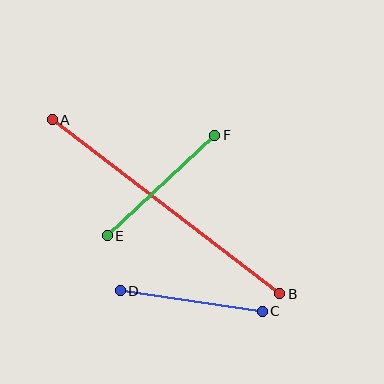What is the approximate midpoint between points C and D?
The midpoint is at approximately (191, 301) pixels.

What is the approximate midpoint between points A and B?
The midpoint is at approximately (166, 207) pixels.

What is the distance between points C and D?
The distance is approximately 143 pixels.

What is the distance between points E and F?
The distance is approximately 147 pixels.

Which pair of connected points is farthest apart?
Points A and B are farthest apart.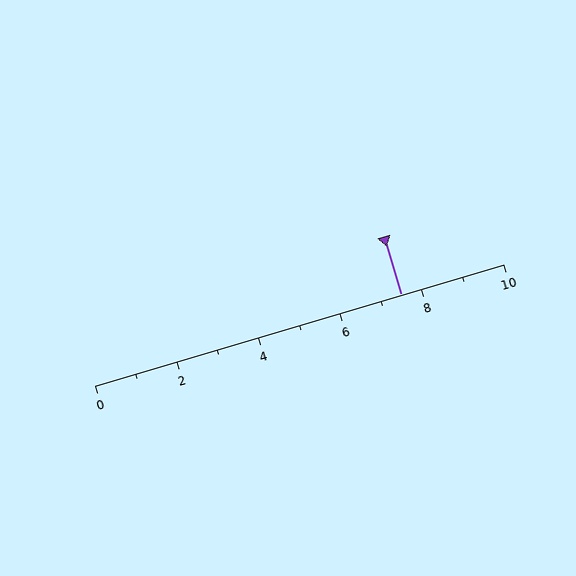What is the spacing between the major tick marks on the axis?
The major ticks are spaced 2 apart.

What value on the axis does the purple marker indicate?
The marker indicates approximately 7.5.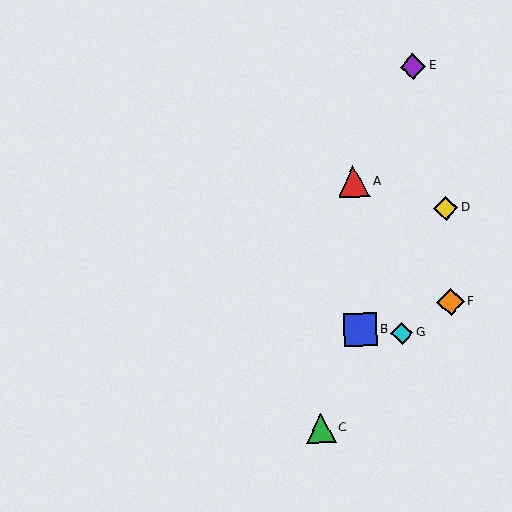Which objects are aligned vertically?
Objects A, B are aligned vertically.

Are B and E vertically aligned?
No, B is at x≈360 and E is at x≈413.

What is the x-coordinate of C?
Object C is at x≈321.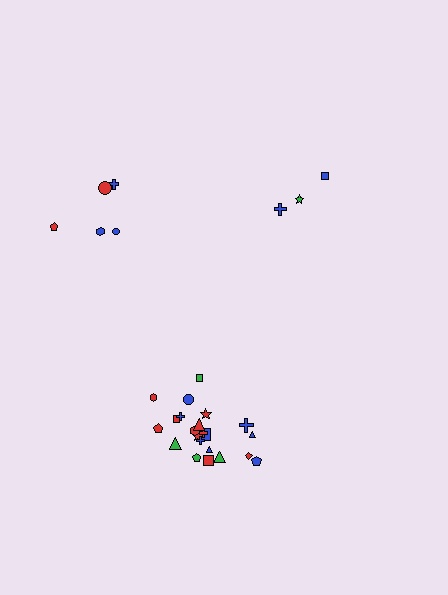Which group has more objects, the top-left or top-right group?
The top-left group.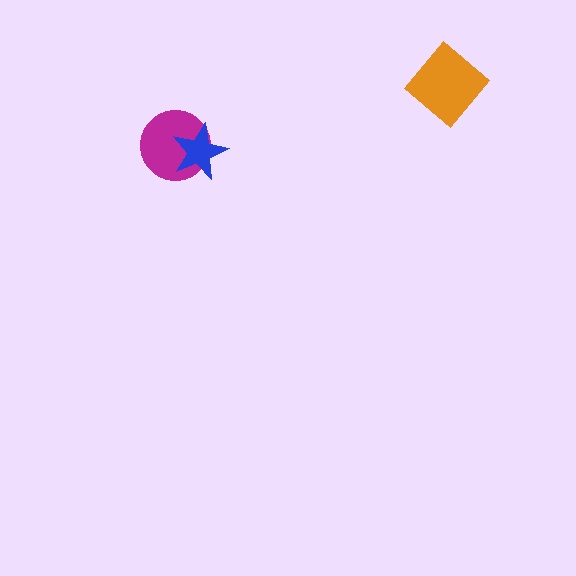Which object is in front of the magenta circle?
The blue star is in front of the magenta circle.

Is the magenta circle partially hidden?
Yes, it is partially covered by another shape.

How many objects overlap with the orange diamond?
0 objects overlap with the orange diamond.